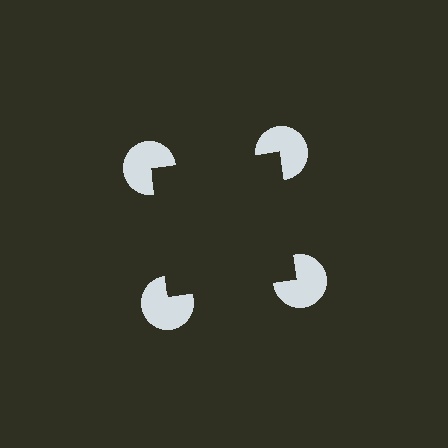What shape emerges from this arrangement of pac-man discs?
An illusory square — its edges are inferred from the aligned wedge cuts in the pac-man discs, not physically drawn.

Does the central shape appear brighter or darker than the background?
It typically appears slightly darker than the background, even though no actual brightness change is drawn.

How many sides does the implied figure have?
4 sides.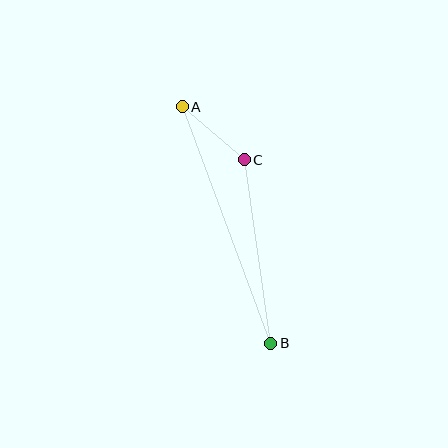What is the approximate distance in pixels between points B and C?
The distance between B and C is approximately 185 pixels.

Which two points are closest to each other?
Points A and C are closest to each other.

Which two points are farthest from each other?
Points A and B are farthest from each other.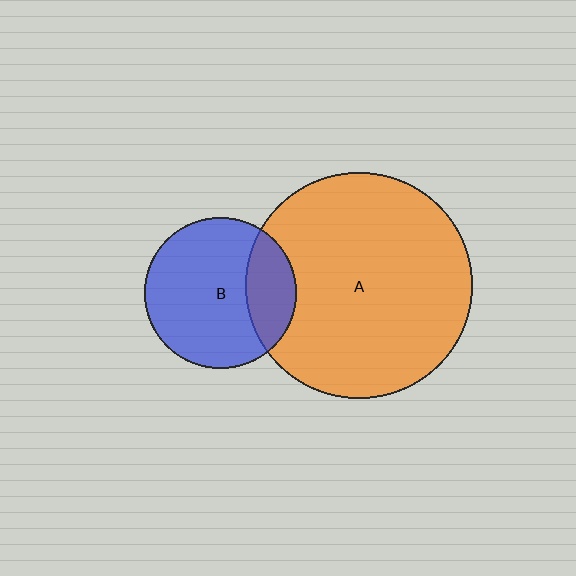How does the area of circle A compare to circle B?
Approximately 2.2 times.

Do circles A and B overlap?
Yes.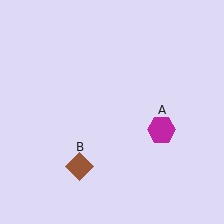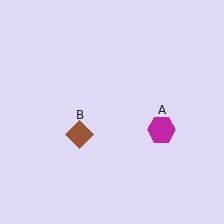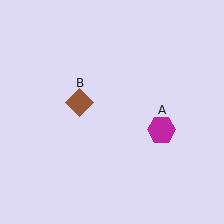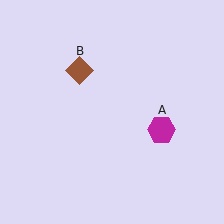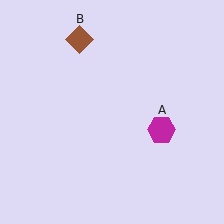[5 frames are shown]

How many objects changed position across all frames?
1 object changed position: brown diamond (object B).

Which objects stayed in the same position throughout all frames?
Magenta hexagon (object A) remained stationary.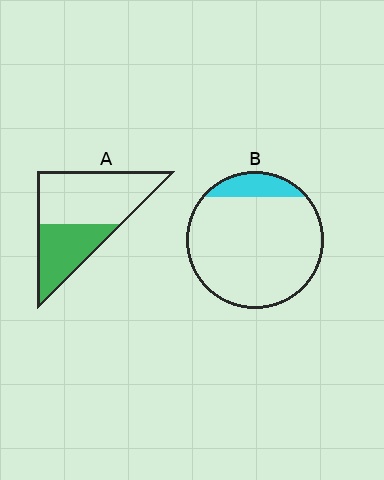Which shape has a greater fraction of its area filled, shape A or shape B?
Shape A.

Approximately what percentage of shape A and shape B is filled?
A is approximately 40% and B is approximately 15%.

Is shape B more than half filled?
No.